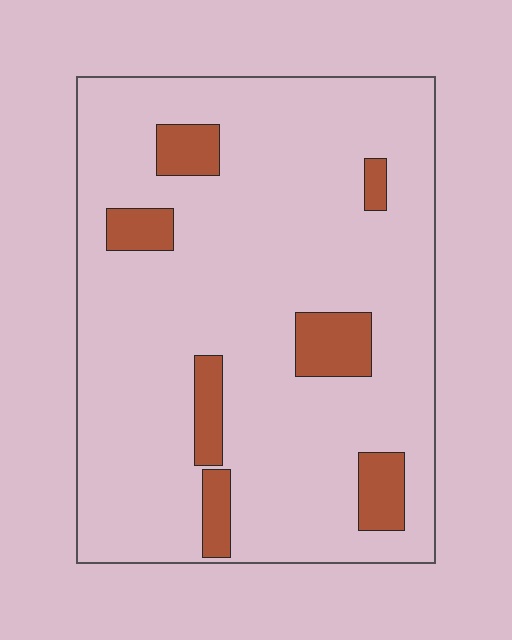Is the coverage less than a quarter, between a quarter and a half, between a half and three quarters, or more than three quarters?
Less than a quarter.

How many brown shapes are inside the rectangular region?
7.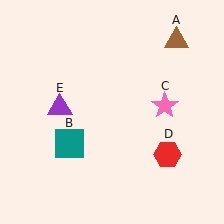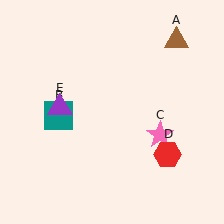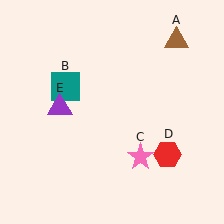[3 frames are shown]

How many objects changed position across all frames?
2 objects changed position: teal square (object B), pink star (object C).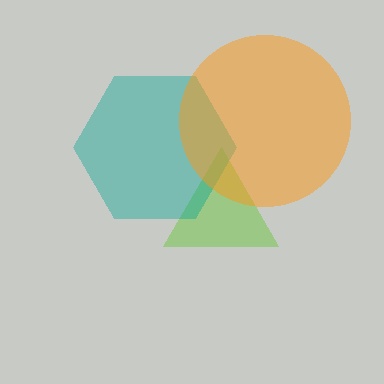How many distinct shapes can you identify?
There are 3 distinct shapes: a lime triangle, a teal hexagon, an orange circle.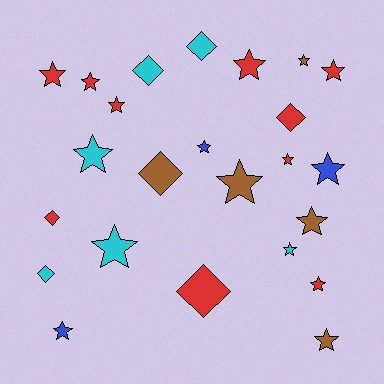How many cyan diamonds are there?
There are 3 cyan diamonds.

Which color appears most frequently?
Red, with 10 objects.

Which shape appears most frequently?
Star, with 17 objects.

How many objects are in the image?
There are 24 objects.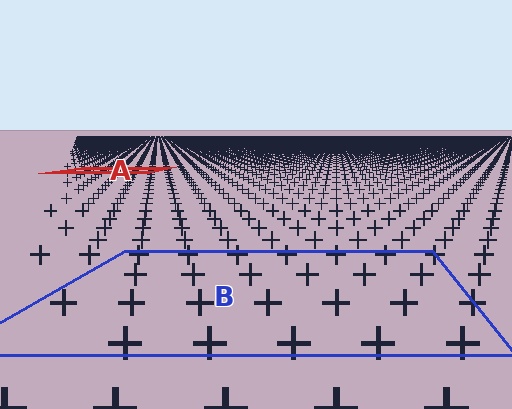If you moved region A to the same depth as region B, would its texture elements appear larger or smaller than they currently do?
They would appear larger. At a closer depth, the same texture elements are projected at a bigger on-screen size.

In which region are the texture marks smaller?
The texture marks are smaller in region A, because it is farther away.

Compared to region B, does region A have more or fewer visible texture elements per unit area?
Region A has more texture elements per unit area — they are packed more densely because it is farther away.